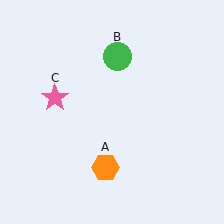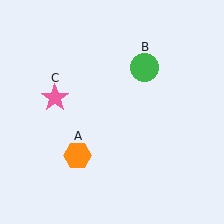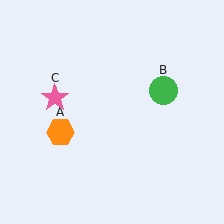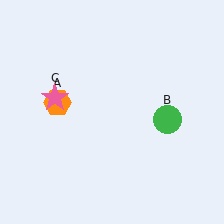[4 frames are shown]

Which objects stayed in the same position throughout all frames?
Pink star (object C) remained stationary.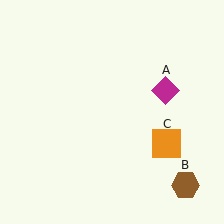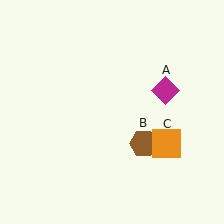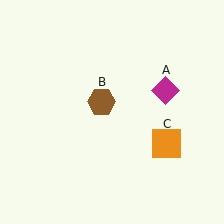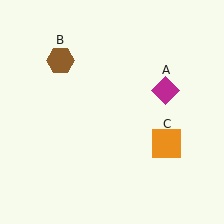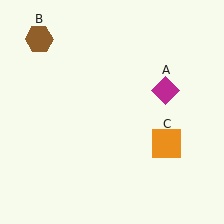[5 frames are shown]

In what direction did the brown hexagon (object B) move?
The brown hexagon (object B) moved up and to the left.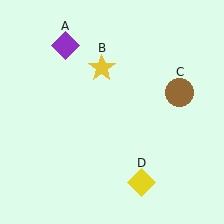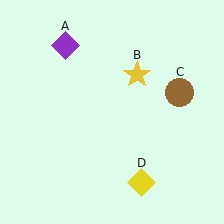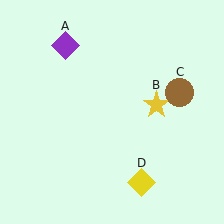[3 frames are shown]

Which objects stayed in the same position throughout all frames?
Purple diamond (object A) and brown circle (object C) and yellow diamond (object D) remained stationary.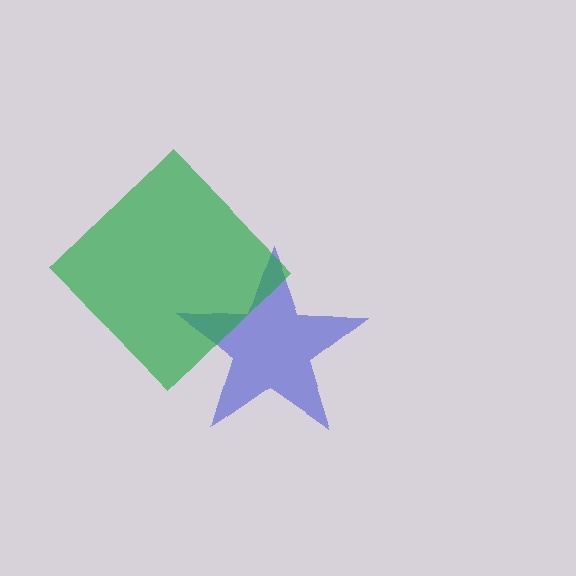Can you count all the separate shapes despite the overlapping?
Yes, there are 2 separate shapes.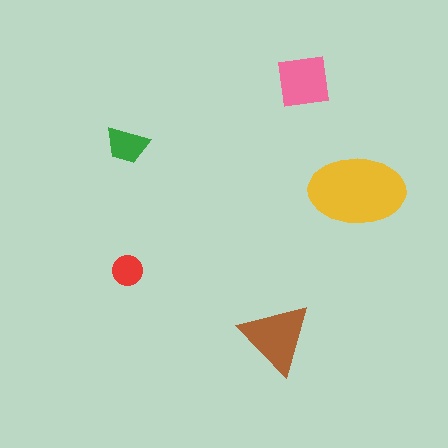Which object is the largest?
The yellow ellipse.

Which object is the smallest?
The red circle.